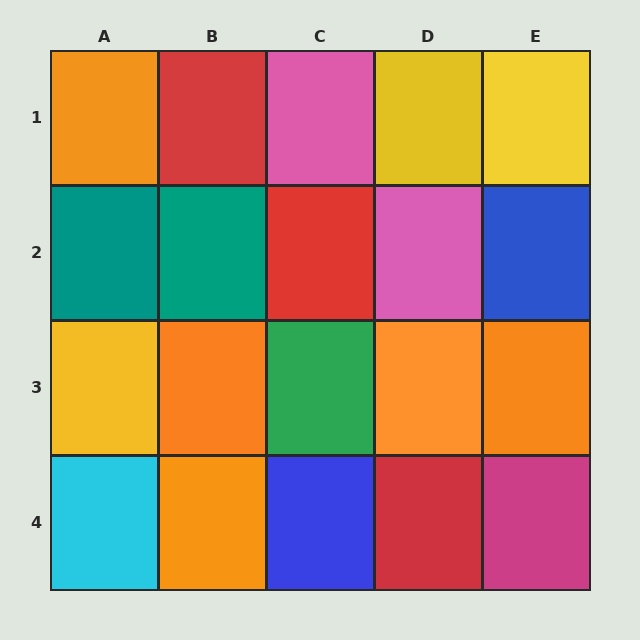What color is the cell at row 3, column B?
Orange.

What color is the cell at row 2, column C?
Red.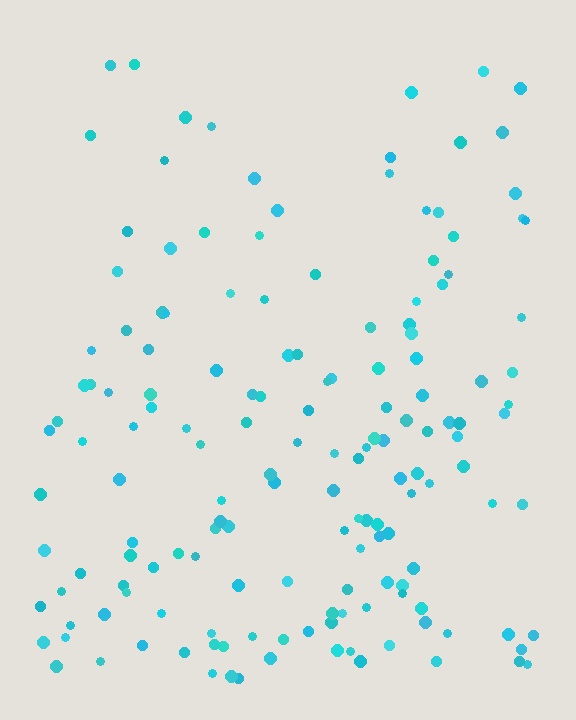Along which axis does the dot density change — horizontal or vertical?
Vertical.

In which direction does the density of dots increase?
From top to bottom, with the bottom side densest.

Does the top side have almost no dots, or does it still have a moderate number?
Still a moderate number, just noticeably fewer than the bottom.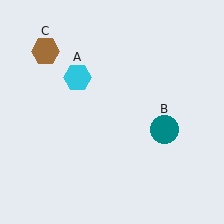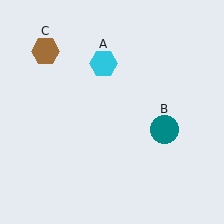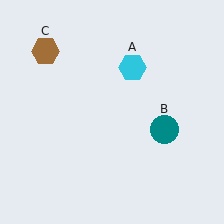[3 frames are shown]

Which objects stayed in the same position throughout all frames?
Teal circle (object B) and brown hexagon (object C) remained stationary.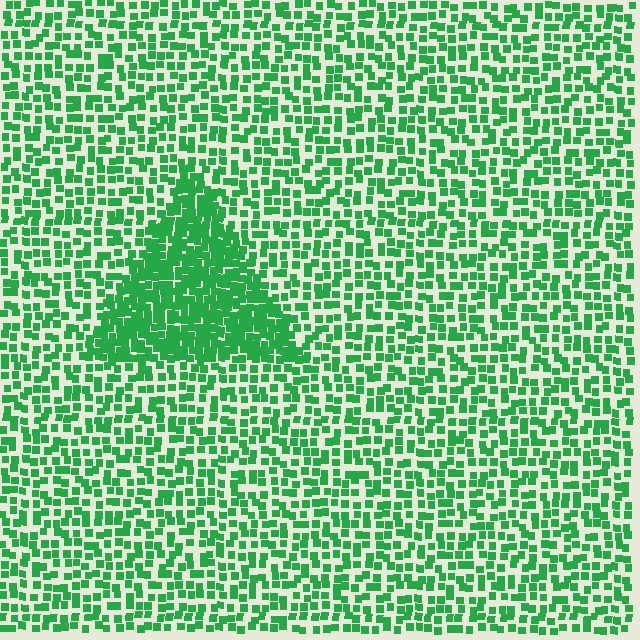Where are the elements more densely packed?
The elements are more densely packed inside the triangle boundary.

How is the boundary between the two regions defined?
The boundary is defined by a change in element density (approximately 2.1x ratio). All elements are the same color, size, and shape.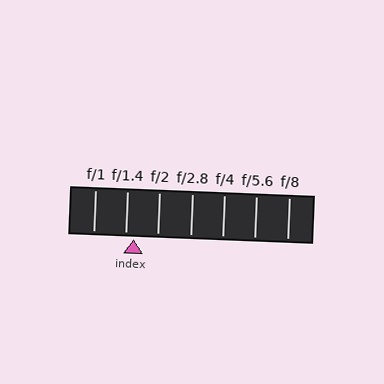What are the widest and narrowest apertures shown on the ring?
The widest aperture shown is f/1 and the narrowest is f/8.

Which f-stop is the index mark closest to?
The index mark is closest to f/1.4.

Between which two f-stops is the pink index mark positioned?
The index mark is between f/1.4 and f/2.